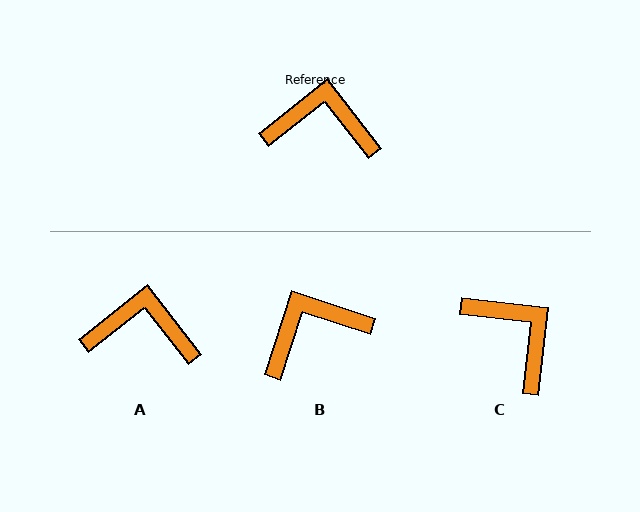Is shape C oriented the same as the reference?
No, it is off by about 45 degrees.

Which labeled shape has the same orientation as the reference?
A.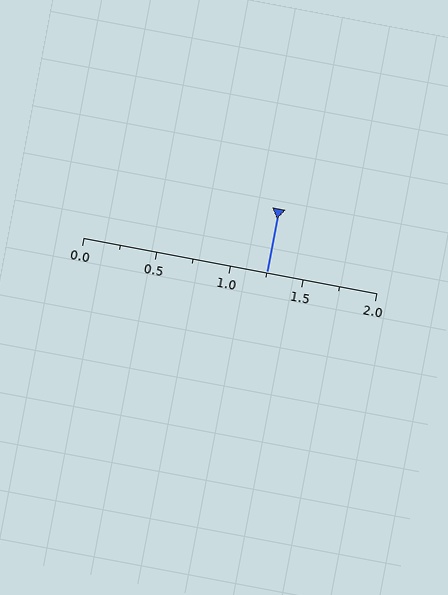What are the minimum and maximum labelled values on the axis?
The axis runs from 0.0 to 2.0.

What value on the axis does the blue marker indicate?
The marker indicates approximately 1.25.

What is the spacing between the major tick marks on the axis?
The major ticks are spaced 0.5 apart.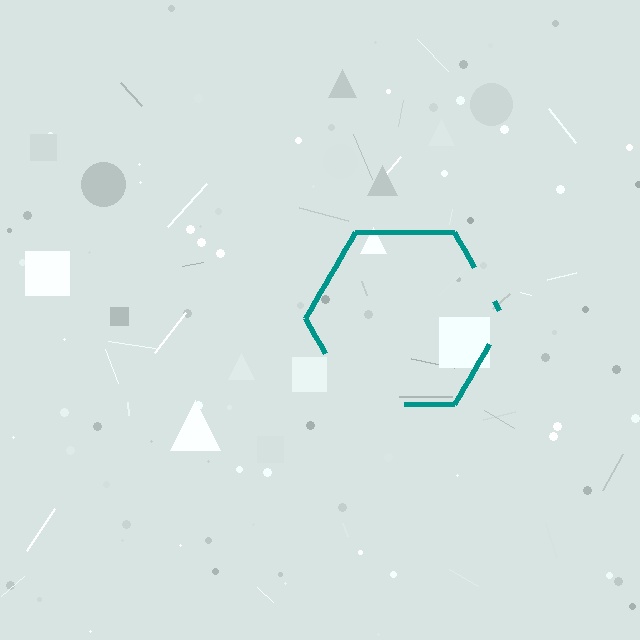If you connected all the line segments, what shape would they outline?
They would outline a hexagon.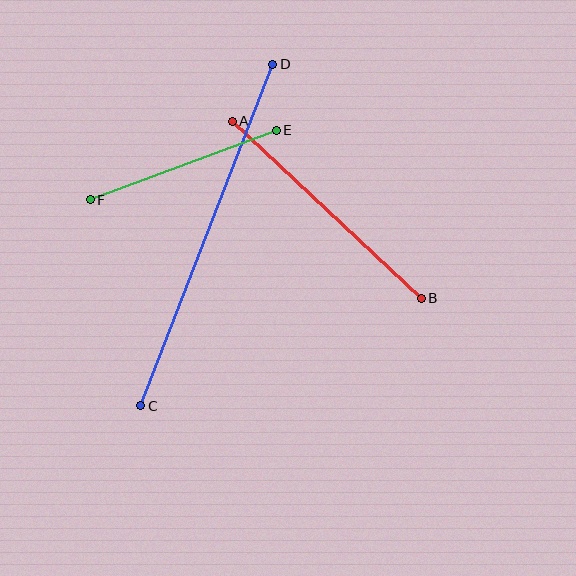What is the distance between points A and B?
The distance is approximately 259 pixels.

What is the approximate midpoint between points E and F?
The midpoint is at approximately (183, 165) pixels.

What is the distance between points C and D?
The distance is approximately 366 pixels.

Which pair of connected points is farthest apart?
Points C and D are farthest apart.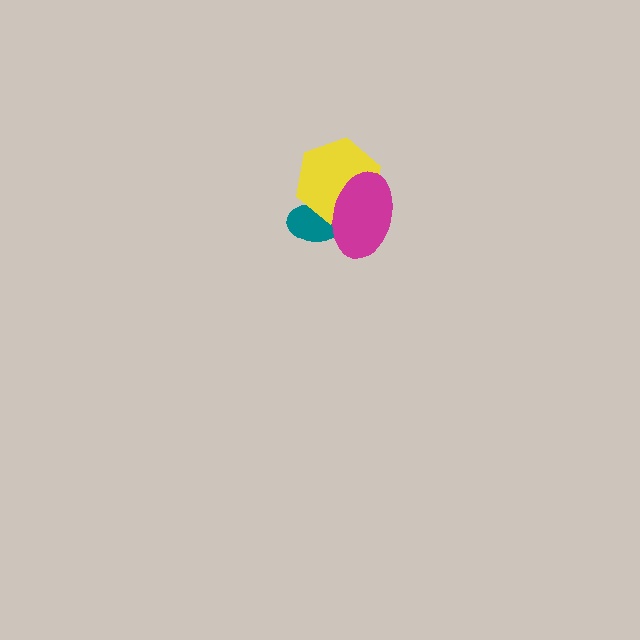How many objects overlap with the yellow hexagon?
2 objects overlap with the yellow hexagon.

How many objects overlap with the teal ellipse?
2 objects overlap with the teal ellipse.